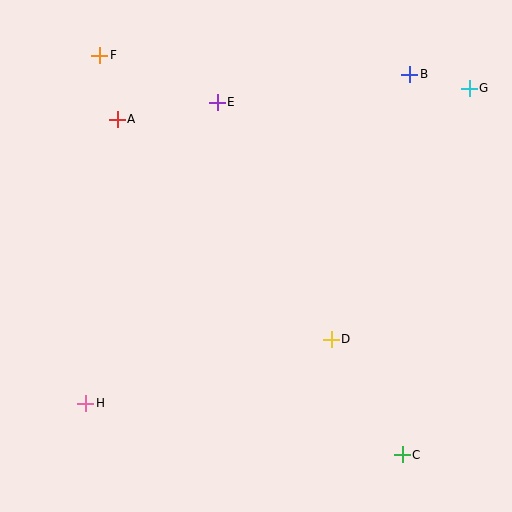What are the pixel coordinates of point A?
Point A is at (117, 119).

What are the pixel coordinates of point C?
Point C is at (402, 455).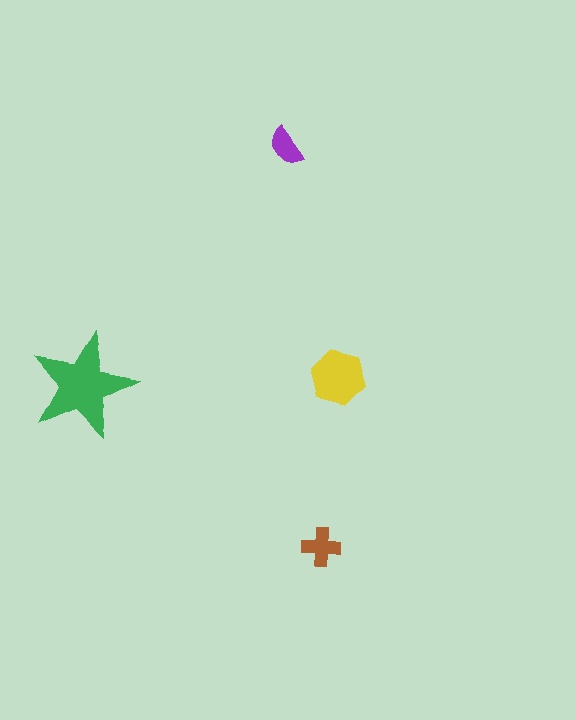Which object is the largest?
The green star.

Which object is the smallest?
The purple semicircle.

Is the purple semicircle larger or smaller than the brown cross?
Smaller.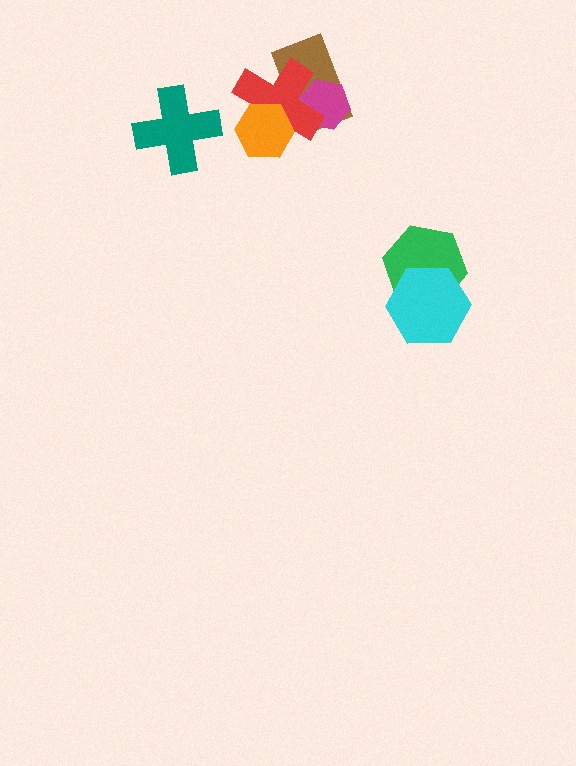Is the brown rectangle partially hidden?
Yes, it is partially covered by another shape.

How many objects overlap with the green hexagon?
1 object overlaps with the green hexagon.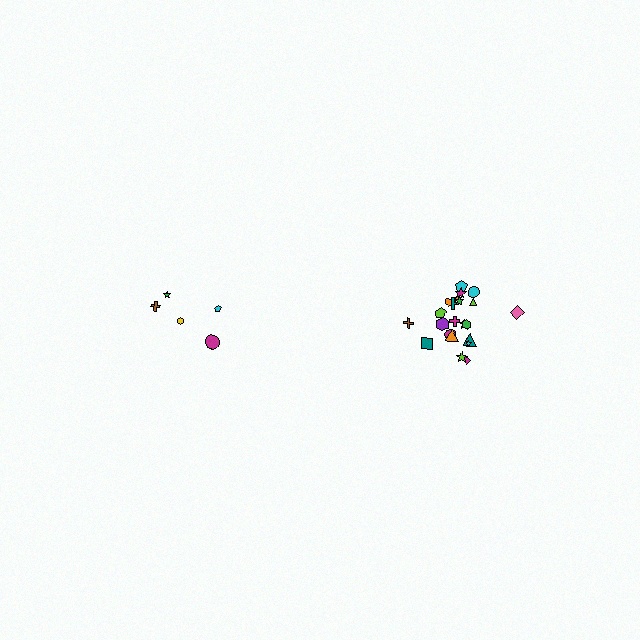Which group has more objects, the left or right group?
The right group.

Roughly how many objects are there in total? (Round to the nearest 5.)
Roughly 25 objects in total.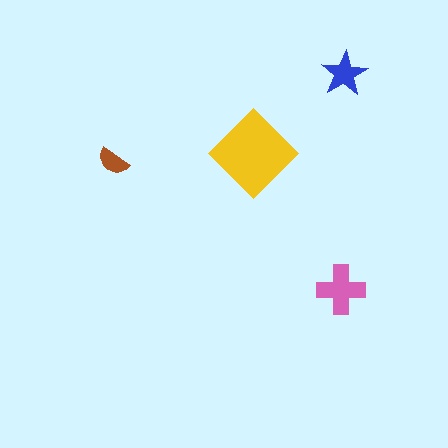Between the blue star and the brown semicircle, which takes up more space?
The blue star.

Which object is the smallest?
The brown semicircle.